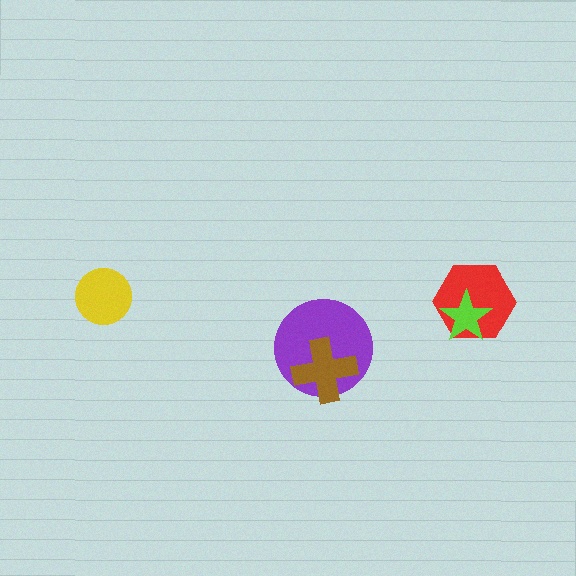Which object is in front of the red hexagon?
The lime star is in front of the red hexagon.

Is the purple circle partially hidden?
Yes, it is partially covered by another shape.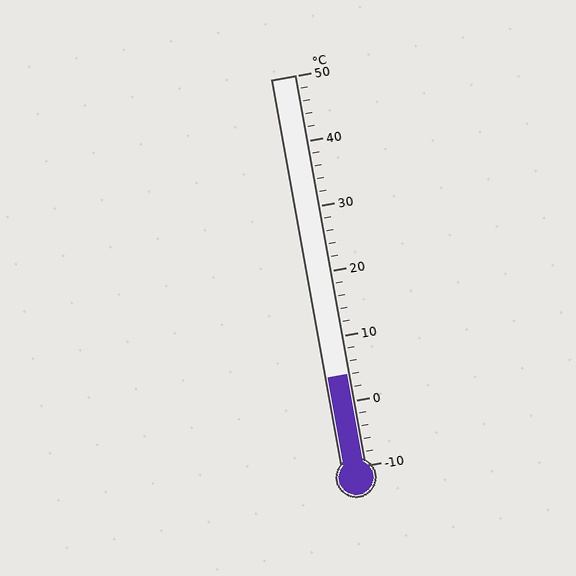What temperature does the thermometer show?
The thermometer shows approximately 4°C.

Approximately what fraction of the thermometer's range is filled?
The thermometer is filled to approximately 25% of its range.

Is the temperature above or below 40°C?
The temperature is below 40°C.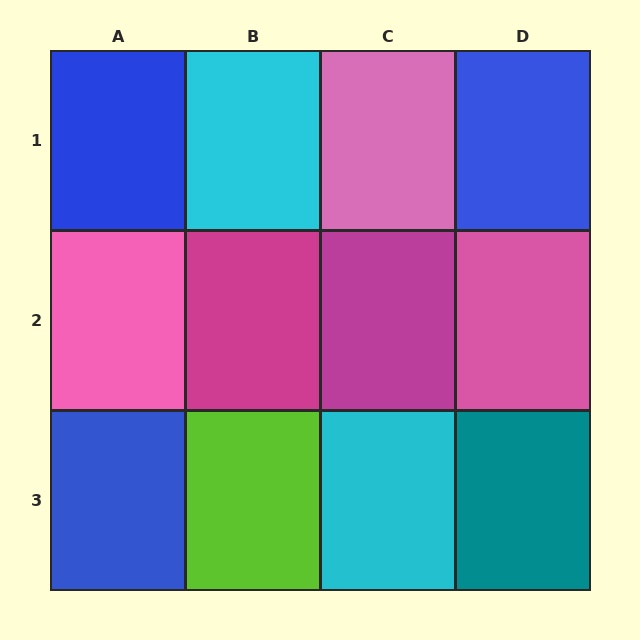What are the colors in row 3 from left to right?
Blue, lime, cyan, teal.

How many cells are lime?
1 cell is lime.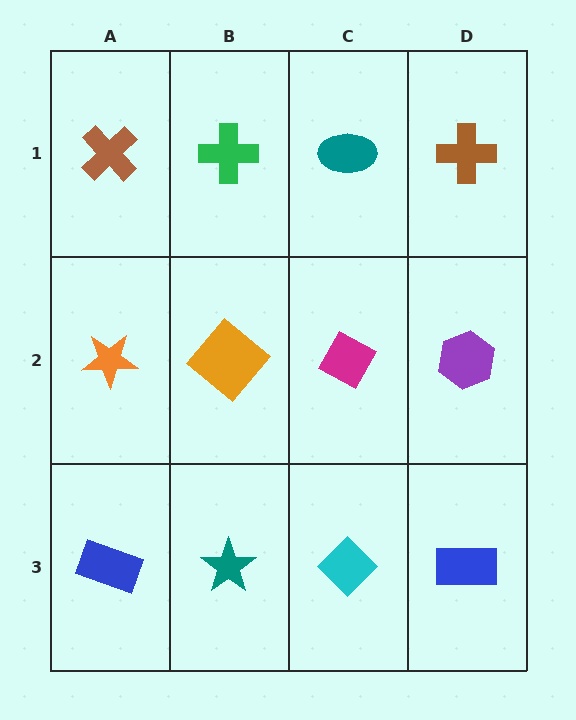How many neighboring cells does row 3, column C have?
3.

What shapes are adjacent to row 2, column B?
A green cross (row 1, column B), a teal star (row 3, column B), an orange star (row 2, column A), a magenta diamond (row 2, column C).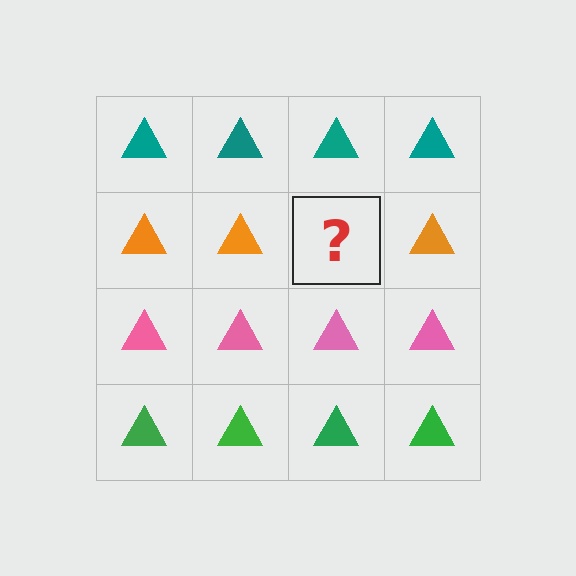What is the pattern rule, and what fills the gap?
The rule is that each row has a consistent color. The gap should be filled with an orange triangle.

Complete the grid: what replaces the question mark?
The question mark should be replaced with an orange triangle.